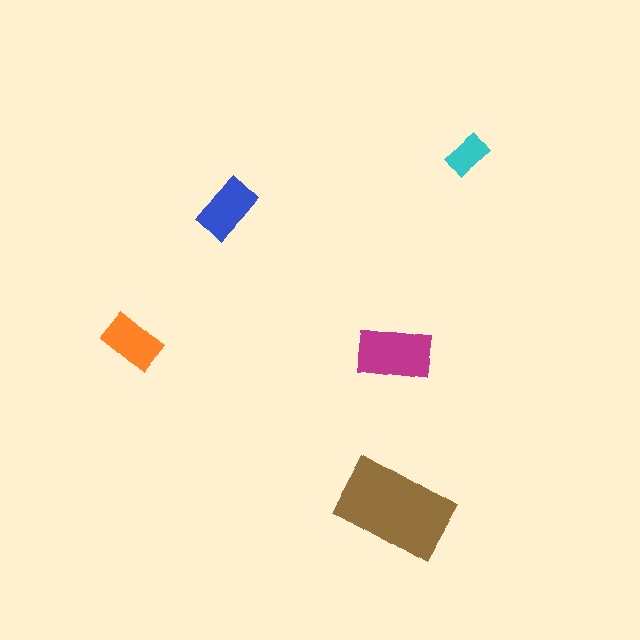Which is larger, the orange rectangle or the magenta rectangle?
The magenta one.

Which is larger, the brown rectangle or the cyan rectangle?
The brown one.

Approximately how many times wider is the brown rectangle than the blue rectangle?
About 2 times wider.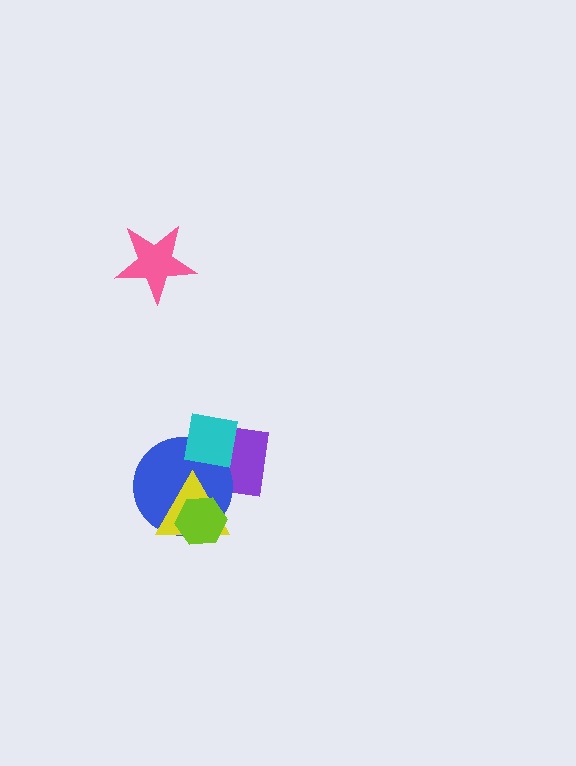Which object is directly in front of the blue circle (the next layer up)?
The cyan square is directly in front of the blue circle.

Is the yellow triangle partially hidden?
Yes, it is partially covered by another shape.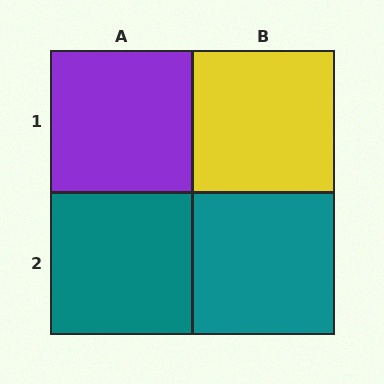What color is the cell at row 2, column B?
Teal.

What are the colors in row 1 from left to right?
Purple, yellow.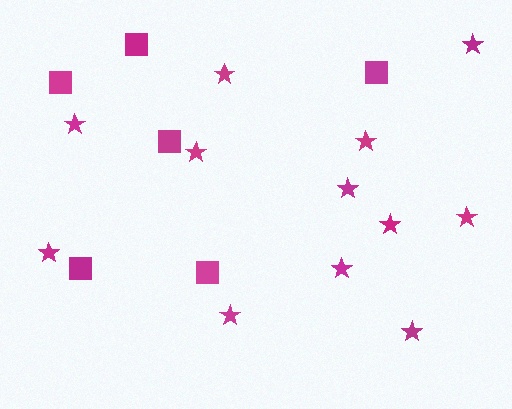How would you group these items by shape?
There are 2 groups: one group of stars (12) and one group of squares (6).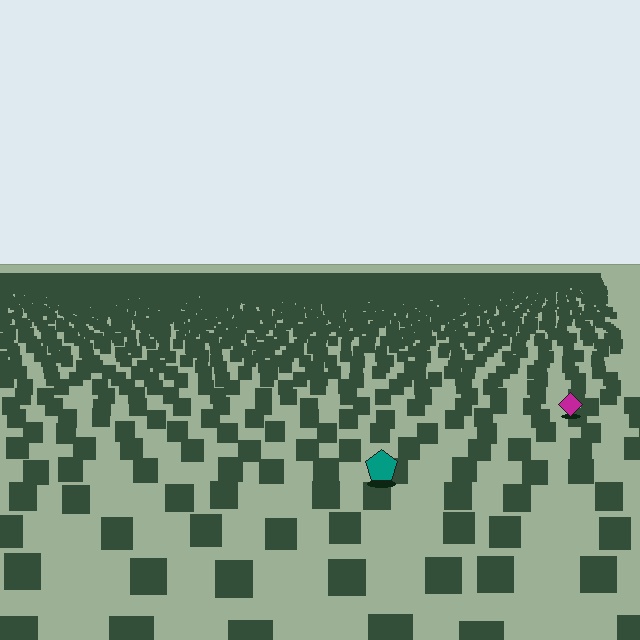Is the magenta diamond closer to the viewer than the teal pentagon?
No. The teal pentagon is closer — you can tell from the texture gradient: the ground texture is coarser near it.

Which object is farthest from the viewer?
The magenta diamond is farthest from the viewer. It appears smaller and the ground texture around it is denser.